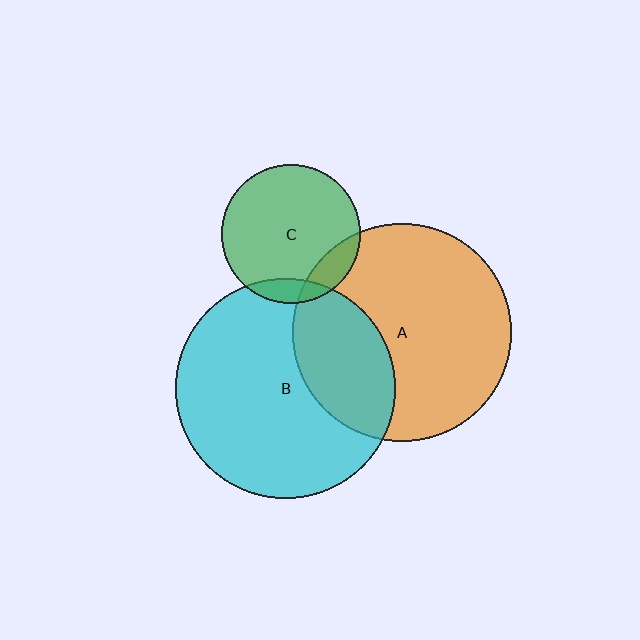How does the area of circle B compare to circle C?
Approximately 2.5 times.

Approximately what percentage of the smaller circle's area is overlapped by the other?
Approximately 30%.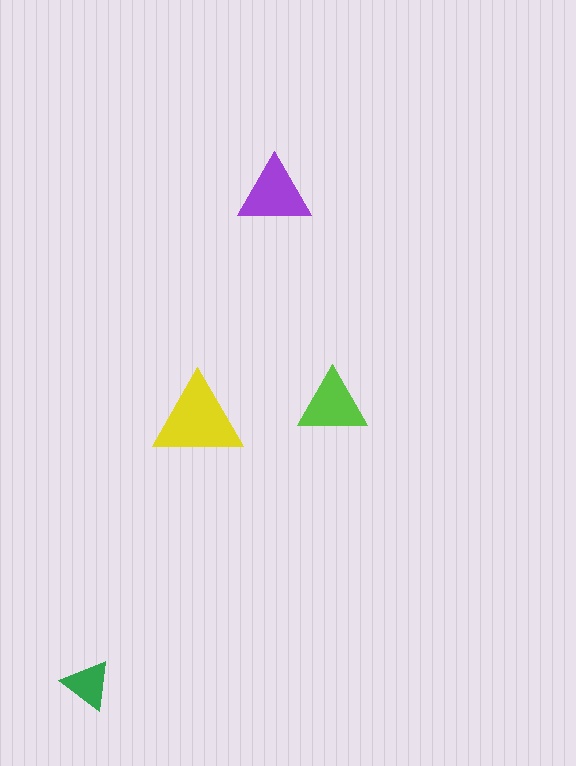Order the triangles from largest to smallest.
the yellow one, the purple one, the lime one, the green one.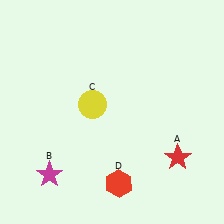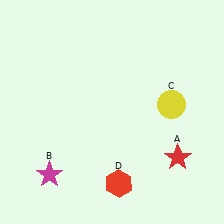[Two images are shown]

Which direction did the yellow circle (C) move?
The yellow circle (C) moved right.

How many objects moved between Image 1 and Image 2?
1 object moved between the two images.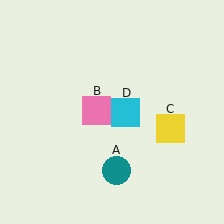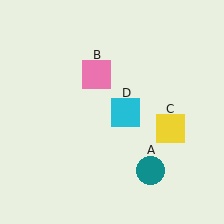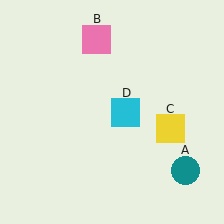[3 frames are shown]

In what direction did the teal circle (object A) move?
The teal circle (object A) moved right.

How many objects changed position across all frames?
2 objects changed position: teal circle (object A), pink square (object B).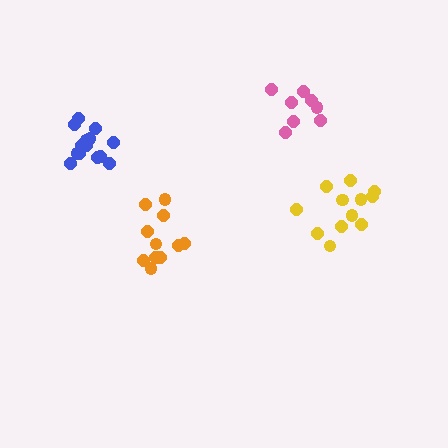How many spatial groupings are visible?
There are 4 spatial groupings.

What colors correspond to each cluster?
The clusters are colored: pink, orange, yellow, blue.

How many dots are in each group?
Group 1: 8 dots, Group 2: 11 dots, Group 3: 12 dots, Group 4: 14 dots (45 total).